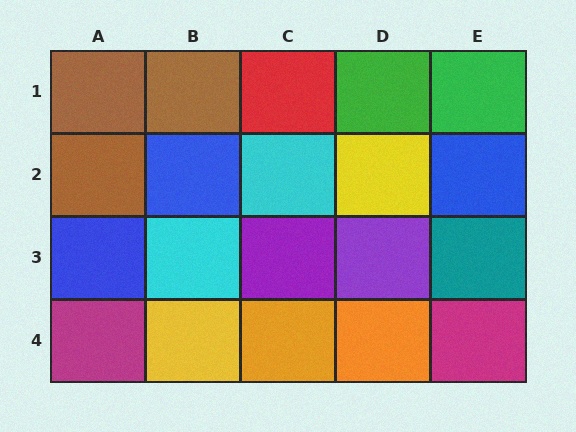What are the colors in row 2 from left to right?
Brown, blue, cyan, yellow, blue.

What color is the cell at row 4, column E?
Magenta.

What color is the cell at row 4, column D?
Orange.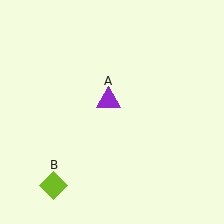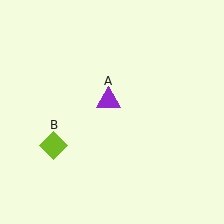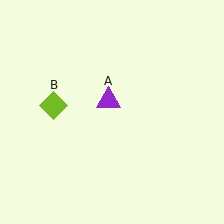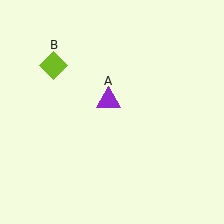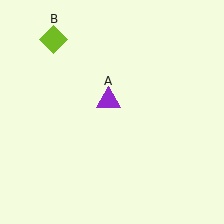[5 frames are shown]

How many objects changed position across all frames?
1 object changed position: lime diamond (object B).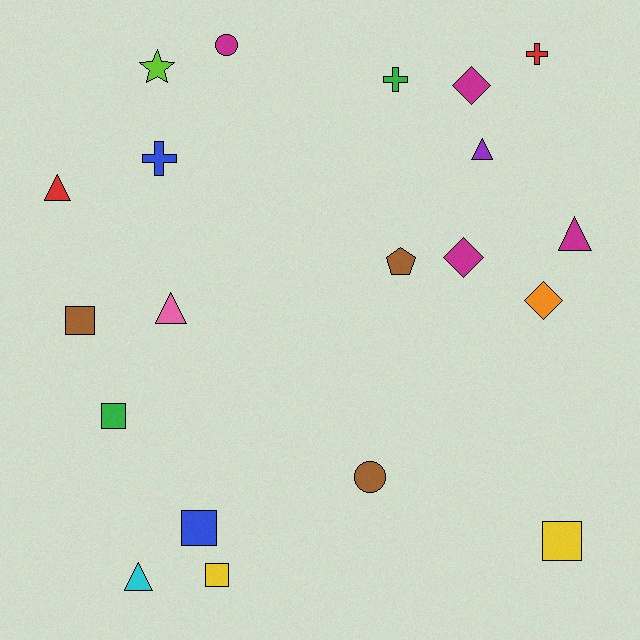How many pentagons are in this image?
There is 1 pentagon.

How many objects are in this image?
There are 20 objects.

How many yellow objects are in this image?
There are 2 yellow objects.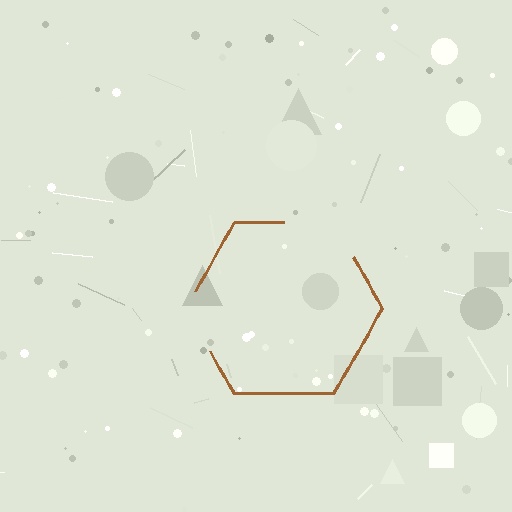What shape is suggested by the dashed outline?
The dashed outline suggests a hexagon.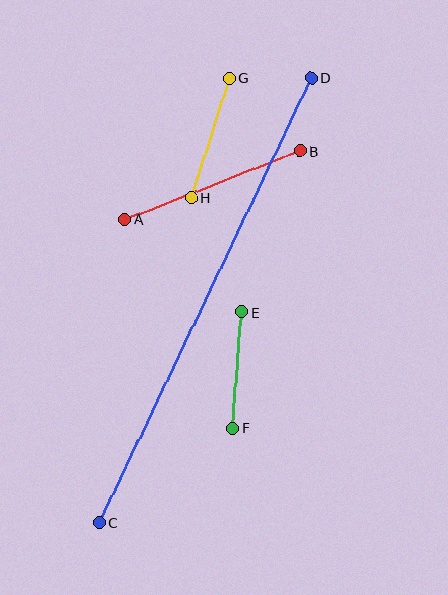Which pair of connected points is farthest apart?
Points C and D are farthest apart.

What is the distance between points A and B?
The distance is approximately 188 pixels.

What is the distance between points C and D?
The distance is approximately 492 pixels.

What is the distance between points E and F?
The distance is approximately 117 pixels.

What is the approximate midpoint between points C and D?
The midpoint is at approximately (205, 300) pixels.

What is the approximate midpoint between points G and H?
The midpoint is at approximately (210, 138) pixels.